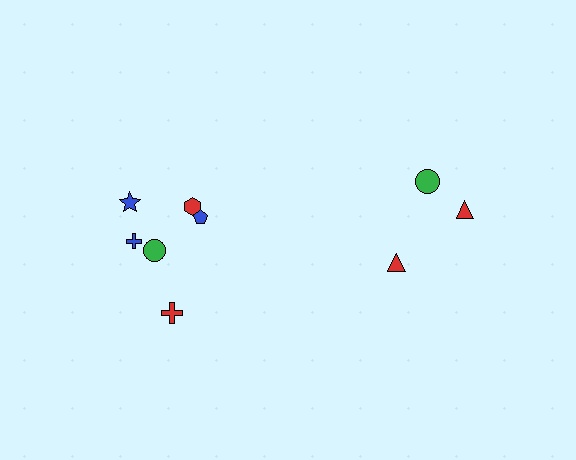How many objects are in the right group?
There are 3 objects.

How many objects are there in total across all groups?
There are 9 objects.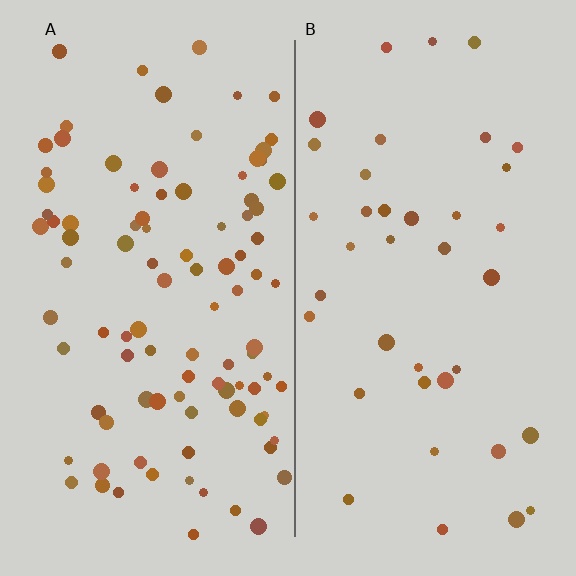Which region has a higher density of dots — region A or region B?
A (the left).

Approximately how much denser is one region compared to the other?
Approximately 2.5× — region A over region B.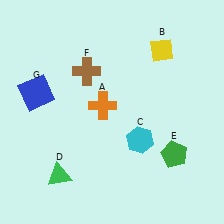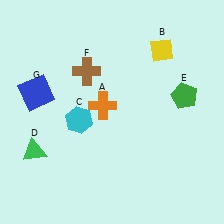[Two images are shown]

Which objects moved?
The objects that moved are: the cyan hexagon (C), the green triangle (D), the green pentagon (E).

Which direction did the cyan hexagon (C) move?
The cyan hexagon (C) moved left.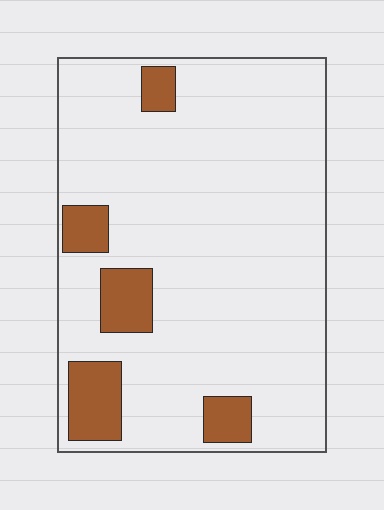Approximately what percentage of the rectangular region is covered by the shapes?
Approximately 15%.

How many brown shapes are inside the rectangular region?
5.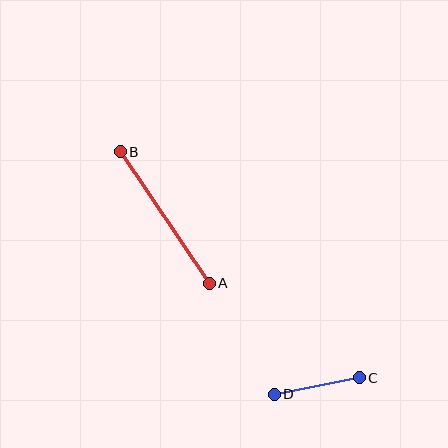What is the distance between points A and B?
The distance is approximately 159 pixels.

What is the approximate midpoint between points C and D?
The midpoint is at approximately (317, 386) pixels.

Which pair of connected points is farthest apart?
Points A and B are farthest apart.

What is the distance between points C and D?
The distance is approximately 87 pixels.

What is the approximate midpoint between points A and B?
The midpoint is at approximately (165, 218) pixels.